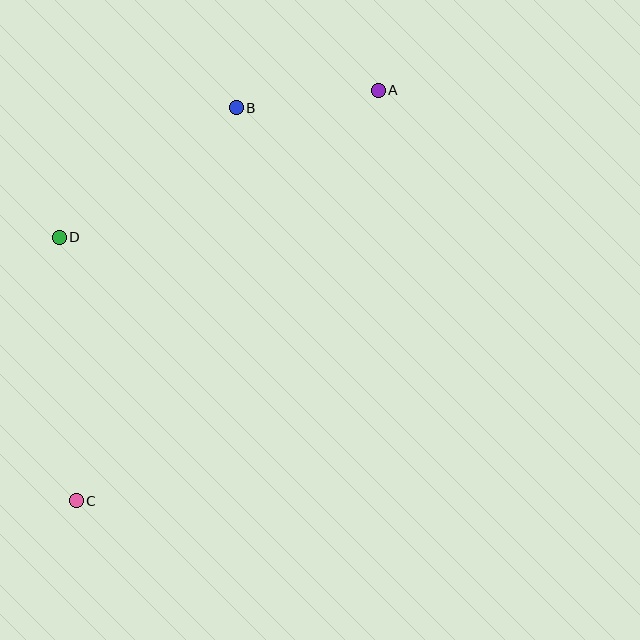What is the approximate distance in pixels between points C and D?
The distance between C and D is approximately 264 pixels.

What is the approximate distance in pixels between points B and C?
The distance between B and C is approximately 424 pixels.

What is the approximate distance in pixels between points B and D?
The distance between B and D is approximately 219 pixels.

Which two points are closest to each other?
Points A and B are closest to each other.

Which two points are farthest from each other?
Points A and C are farthest from each other.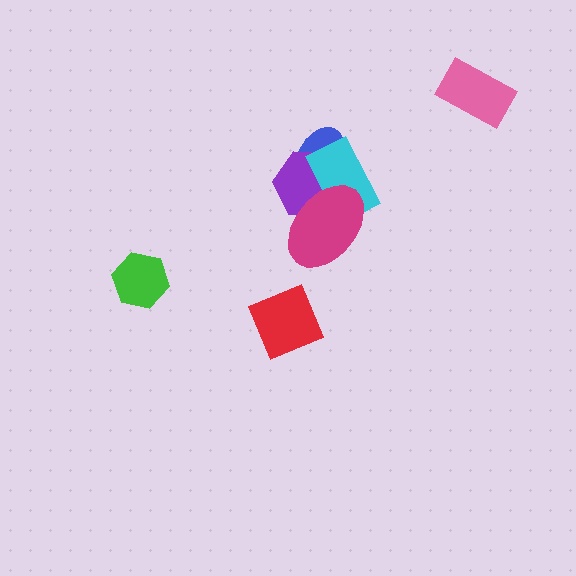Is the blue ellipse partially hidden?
Yes, it is partially covered by another shape.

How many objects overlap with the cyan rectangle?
3 objects overlap with the cyan rectangle.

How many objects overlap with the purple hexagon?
3 objects overlap with the purple hexagon.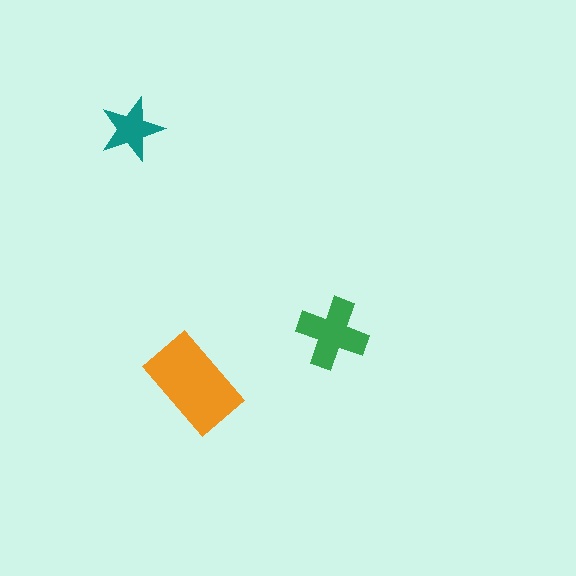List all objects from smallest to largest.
The teal star, the green cross, the orange rectangle.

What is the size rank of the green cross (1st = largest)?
2nd.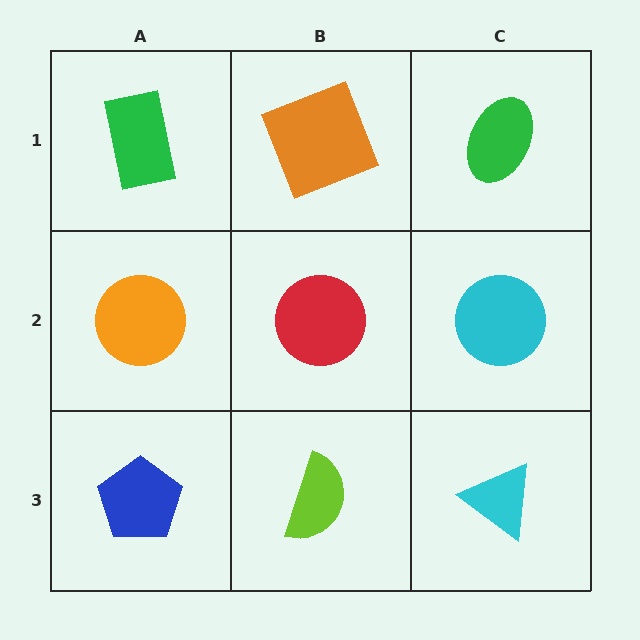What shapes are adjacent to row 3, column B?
A red circle (row 2, column B), a blue pentagon (row 3, column A), a cyan triangle (row 3, column C).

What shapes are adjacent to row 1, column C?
A cyan circle (row 2, column C), an orange square (row 1, column B).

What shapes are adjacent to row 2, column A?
A green rectangle (row 1, column A), a blue pentagon (row 3, column A), a red circle (row 2, column B).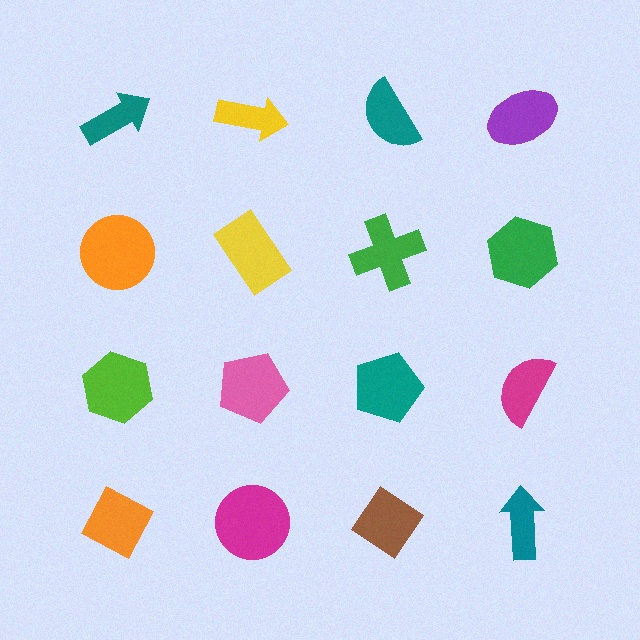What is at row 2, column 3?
A green cross.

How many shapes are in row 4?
4 shapes.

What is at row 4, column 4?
A teal arrow.